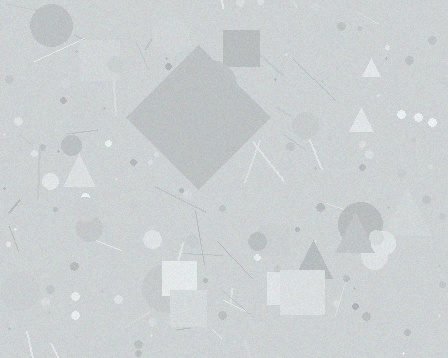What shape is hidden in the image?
A diamond is hidden in the image.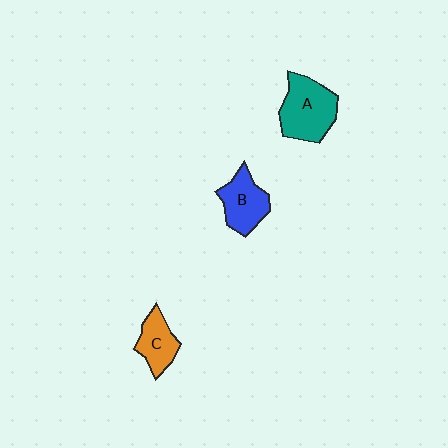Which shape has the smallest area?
Shape C (orange).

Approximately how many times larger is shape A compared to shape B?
Approximately 1.3 times.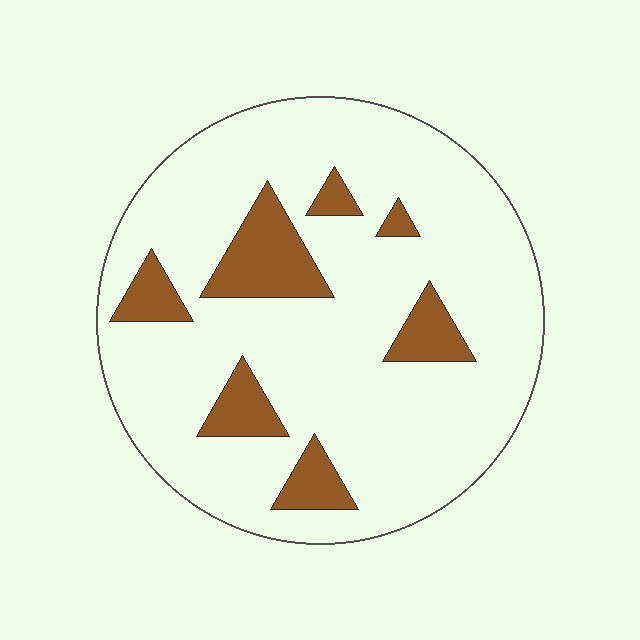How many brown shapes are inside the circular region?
7.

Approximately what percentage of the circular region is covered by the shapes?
Approximately 15%.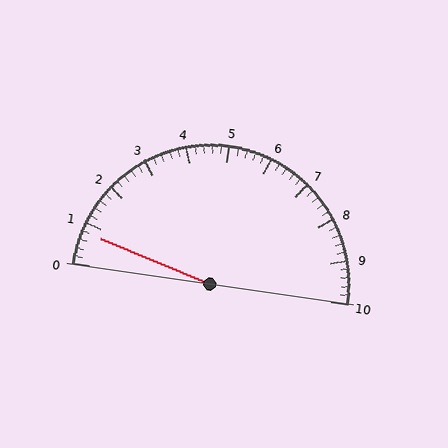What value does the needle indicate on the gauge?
The needle indicates approximately 0.8.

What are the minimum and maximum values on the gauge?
The gauge ranges from 0 to 10.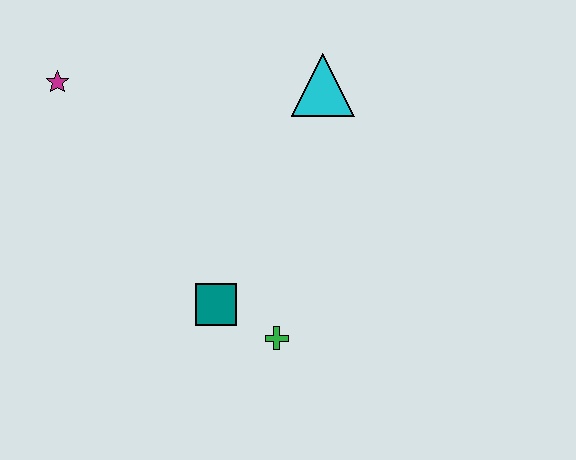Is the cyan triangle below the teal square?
No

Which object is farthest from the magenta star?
The green cross is farthest from the magenta star.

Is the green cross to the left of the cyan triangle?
Yes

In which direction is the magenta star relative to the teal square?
The magenta star is above the teal square.